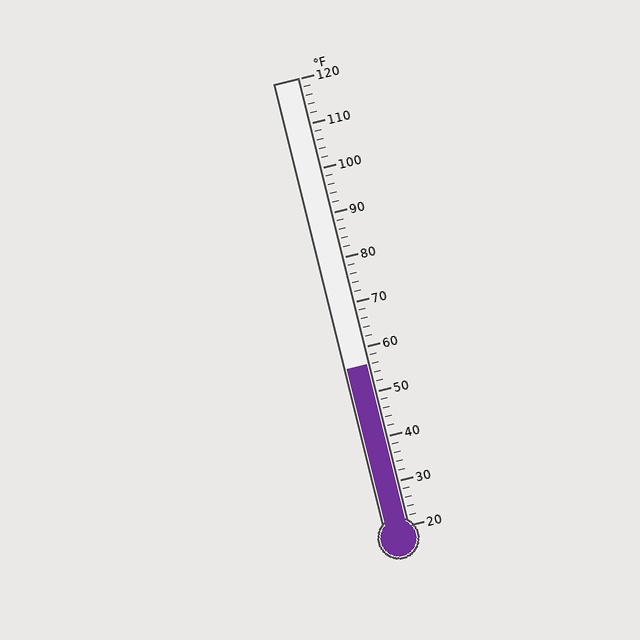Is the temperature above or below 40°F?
The temperature is above 40°F.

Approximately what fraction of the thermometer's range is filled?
The thermometer is filled to approximately 35% of its range.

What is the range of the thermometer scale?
The thermometer scale ranges from 20°F to 120°F.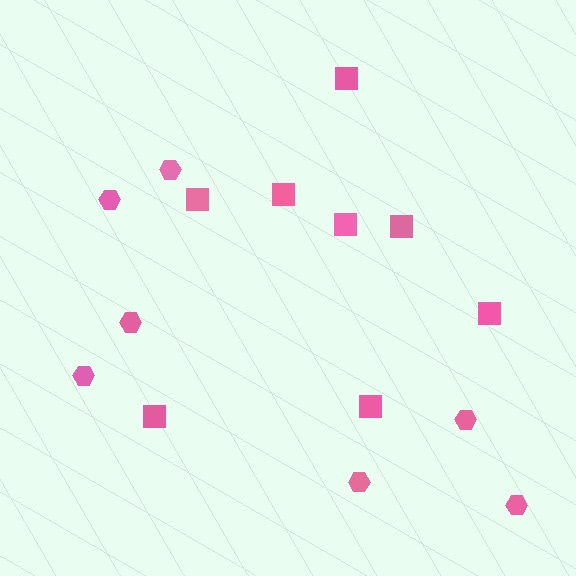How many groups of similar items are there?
There are 2 groups: one group of squares (8) and one group of hexagons (7).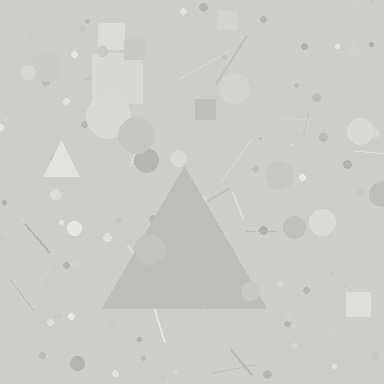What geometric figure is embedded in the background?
A triangle is embedded in the background.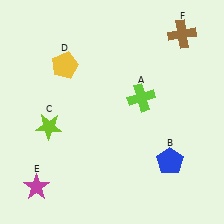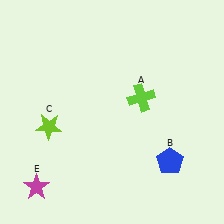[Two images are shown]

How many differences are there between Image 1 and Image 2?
There are 2 differences between the two images.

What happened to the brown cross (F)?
The brown cross (F) was removed in Image 2. It was in the top-right area of Image 1.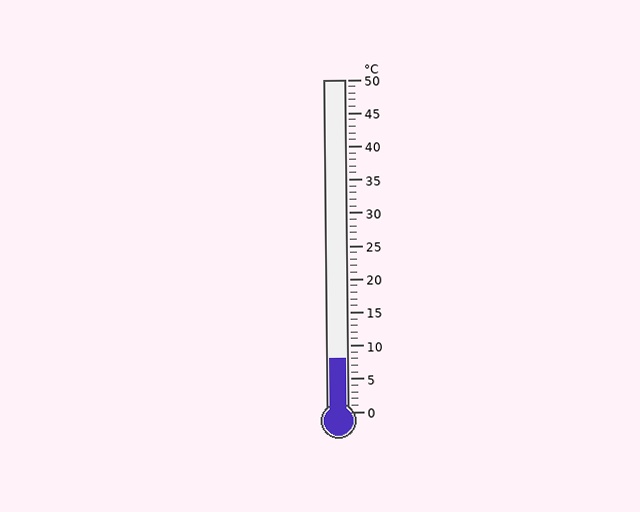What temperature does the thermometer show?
The thermometer shows approximately 8°C.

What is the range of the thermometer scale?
The thermometer scale ranges from 0°C to 50°C.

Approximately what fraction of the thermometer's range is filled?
The thermometer is filled to approximately 15% of its range.